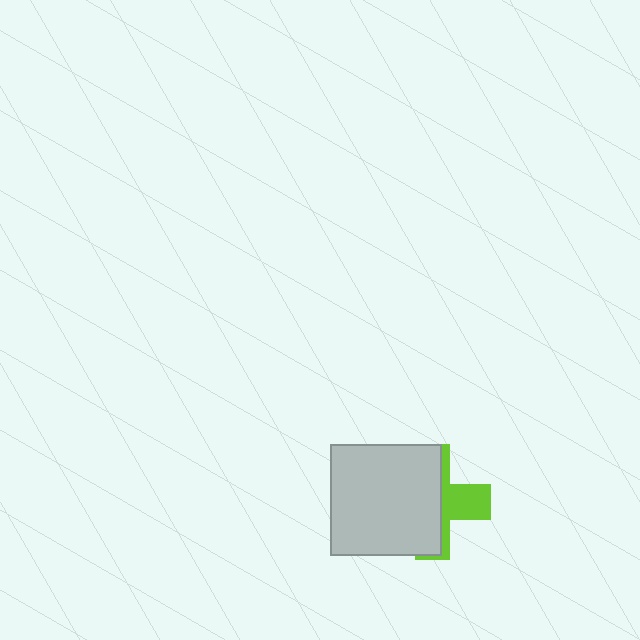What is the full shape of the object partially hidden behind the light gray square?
The partially hidden object is a lime cross.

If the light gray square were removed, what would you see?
You would see the complete lime cross.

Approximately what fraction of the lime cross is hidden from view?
Roughly 63% of the lime cross is hidden behind the light gray square.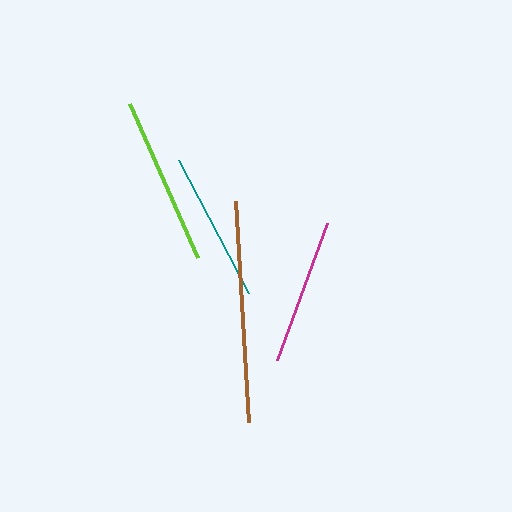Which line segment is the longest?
The brown line is the longest at approximately 222 pixels.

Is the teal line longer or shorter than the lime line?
The lime line is longer than the teal line.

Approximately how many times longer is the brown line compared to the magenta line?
The brown line is approximately 1.5 times the length of the magenta line.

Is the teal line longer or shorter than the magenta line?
The teal line is longer than the magenta line.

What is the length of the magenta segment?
The magenta segment is approximately 146 pixels long.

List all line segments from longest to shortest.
From longest to shortest: brown, lime, teal, magenta.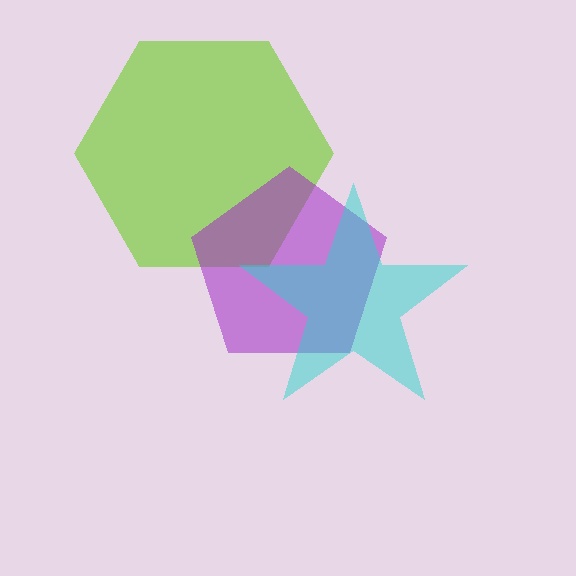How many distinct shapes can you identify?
There are 3 distinct shapes: a lime hexagon, a purple pentagon, a cyan star.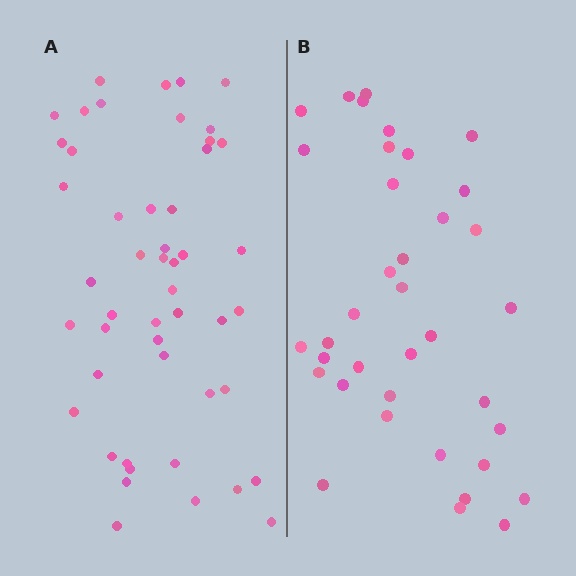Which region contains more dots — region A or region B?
Region A (the left region) has more dots.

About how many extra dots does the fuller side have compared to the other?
Region A has roughly 12 or so more dots than region B.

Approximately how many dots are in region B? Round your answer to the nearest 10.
About 40 dots. (The exact count is 37, which rounds to 40.)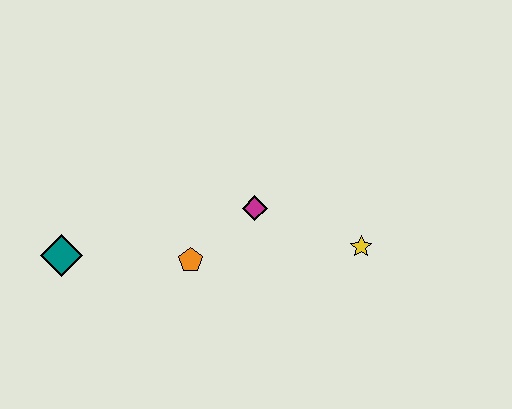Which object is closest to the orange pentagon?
The magenta diamond is closest to the orange pentagon.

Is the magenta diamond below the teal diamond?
No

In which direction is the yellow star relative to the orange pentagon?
The yellow star is to the right of the orange pentagon.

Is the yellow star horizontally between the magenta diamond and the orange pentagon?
No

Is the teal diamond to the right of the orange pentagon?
No